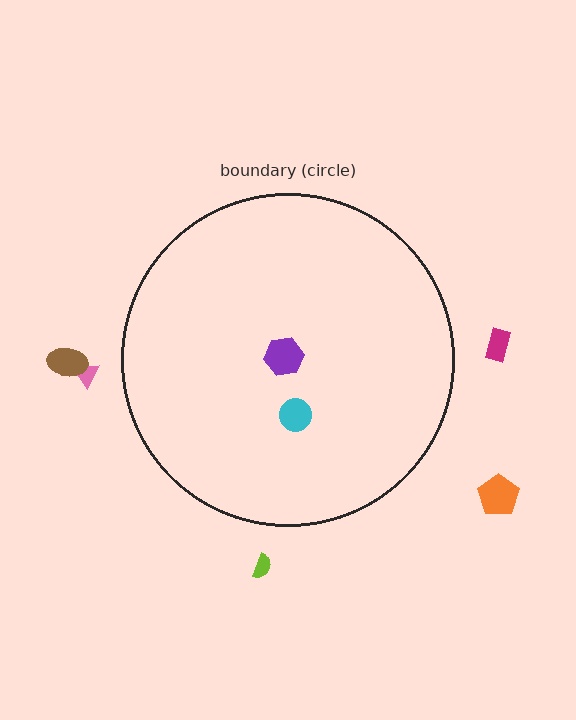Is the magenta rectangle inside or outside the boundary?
Outside.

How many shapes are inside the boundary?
2 inside, 5 outside.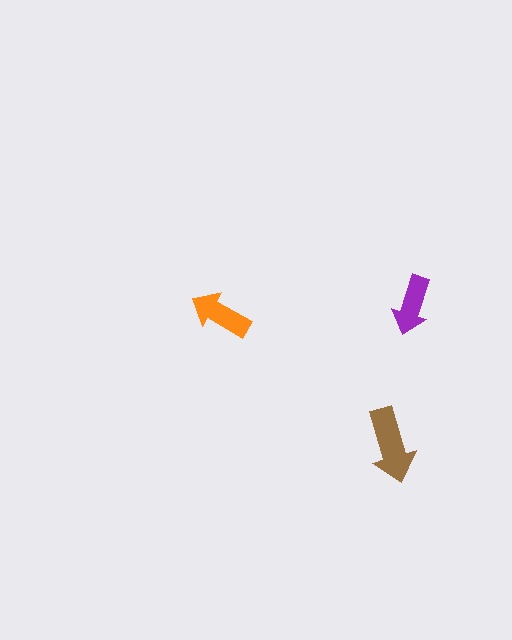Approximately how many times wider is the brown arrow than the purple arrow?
About 1.5 times wider.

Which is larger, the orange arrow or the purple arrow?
The orange one.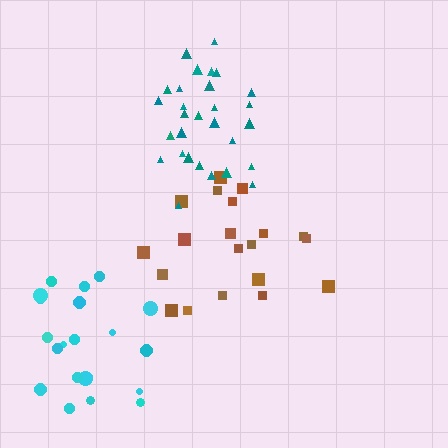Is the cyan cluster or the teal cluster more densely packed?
Teal.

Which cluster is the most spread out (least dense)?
Cyan.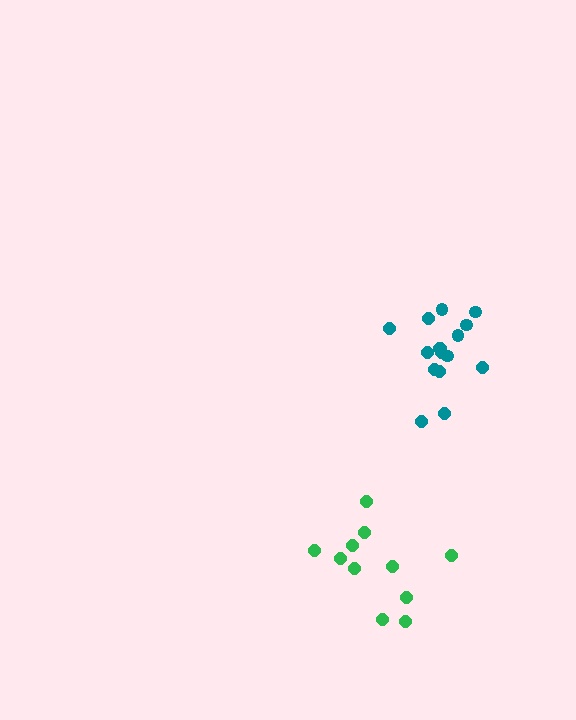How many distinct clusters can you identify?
There are 2 distinct clusters.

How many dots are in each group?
Group 1: 16 dots, Group 2: 11 dots (27 total).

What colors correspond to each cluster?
The clusters are colored: teal, green.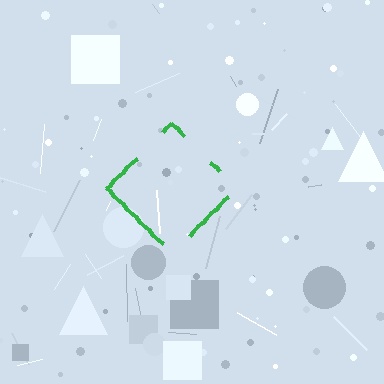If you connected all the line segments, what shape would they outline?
They would outline a diamond.